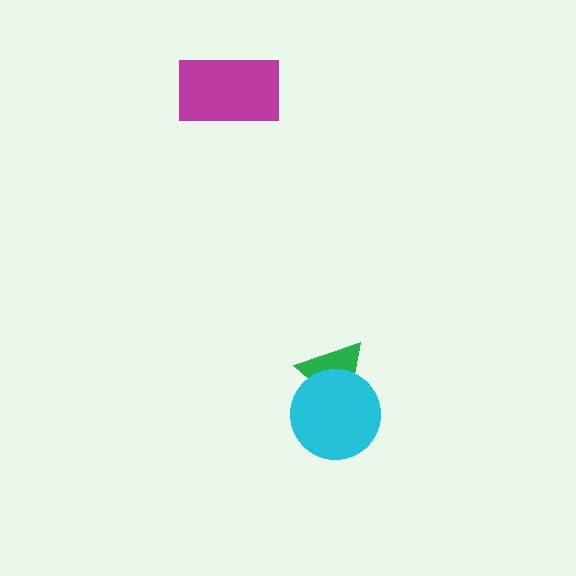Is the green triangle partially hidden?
Yes, it is partially covered by another shape.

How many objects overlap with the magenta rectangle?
0 objects overlap with the magenta rectangle.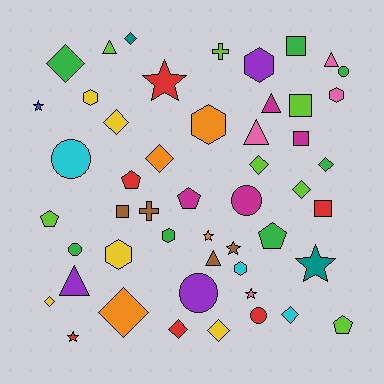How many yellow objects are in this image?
There are 5 yellow objects.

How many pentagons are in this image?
There are 5 pentagons.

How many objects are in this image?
There are 50 objects.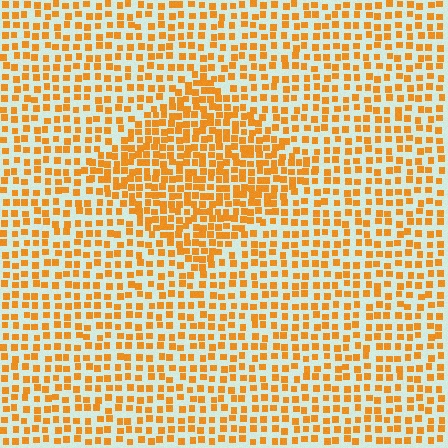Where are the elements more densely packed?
The elements are more densely packed inside the diamond boundary.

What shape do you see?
I see a diamond.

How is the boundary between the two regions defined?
The boundary is defined by a change in element density (approximately 1.7x ratio). All elements are the same color, size, and shape.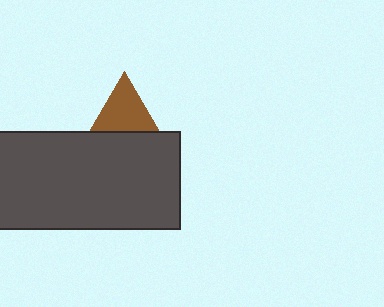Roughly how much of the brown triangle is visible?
About half of it is visible (roughly 51%).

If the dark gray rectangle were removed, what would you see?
You would see the complete brown triangle.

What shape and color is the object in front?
The object in front is a dark gray rectangle.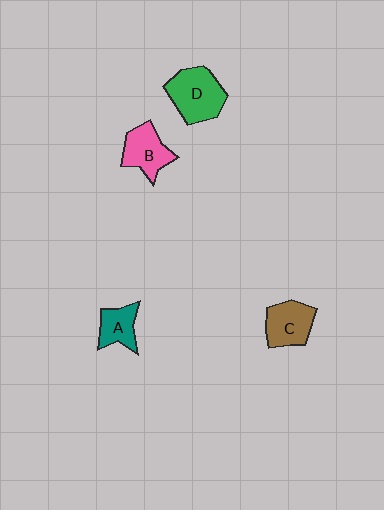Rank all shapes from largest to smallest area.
From largest to smallest: D (green), C (brown), B (pink), A (teal).